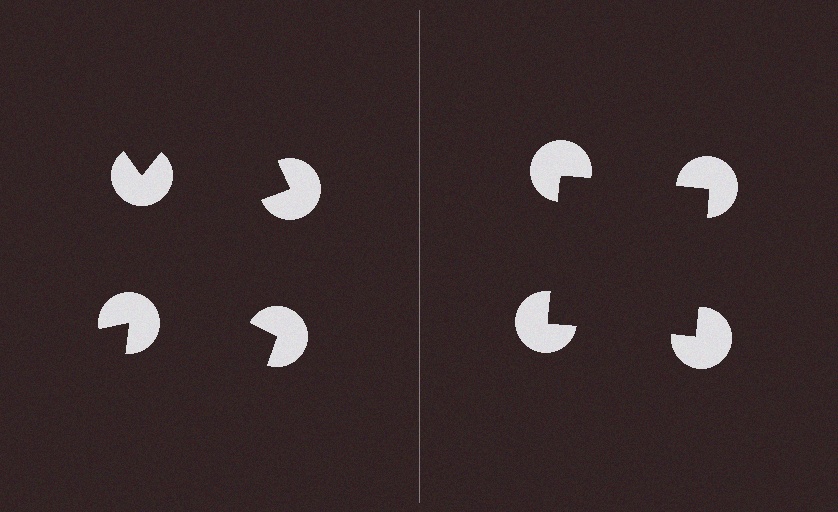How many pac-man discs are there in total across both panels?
8 — 4 on each side.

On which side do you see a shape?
An illusory square appears on the right side. On the left side the wedge cuts are rotated, so no coherent shape forms.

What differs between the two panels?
The pac-man discs are positioned identically on both sides; only the wedge orientations differ. On the right they align to a square; on the left they are misaligned.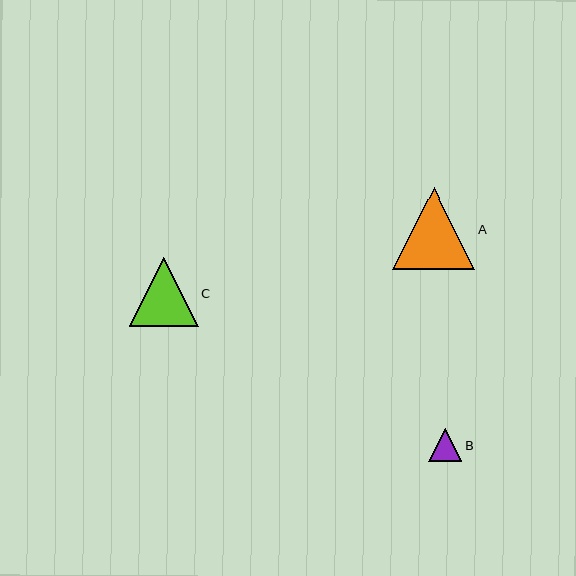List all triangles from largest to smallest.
From largest to smallest: A, C, B.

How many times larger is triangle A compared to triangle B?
Triangle A is approximately 2.5 times the size of triangle B.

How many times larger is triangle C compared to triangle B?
Triangle C is approximately 2.1 times the size of triangle B.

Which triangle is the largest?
Triangle A is the largest with a size of approximately 83 pixels.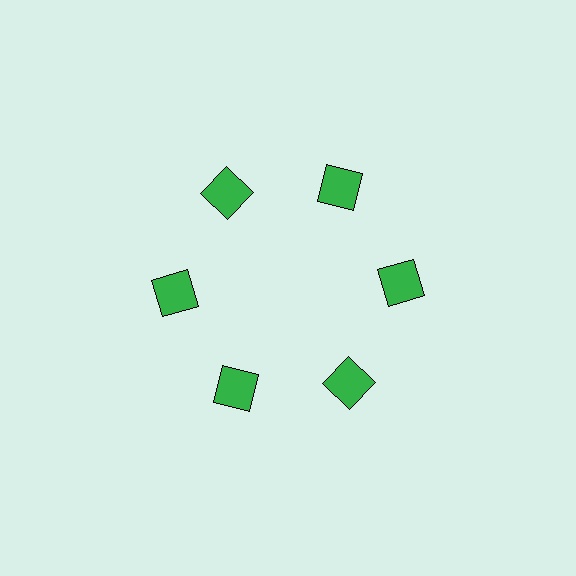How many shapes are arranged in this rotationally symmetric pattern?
There are 6 shapes, arranged in 6 groups of 1.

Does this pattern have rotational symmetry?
Yes, this pattern has 6-fold rotational symmetry. It looks the same after rotating 60 degrees around the center.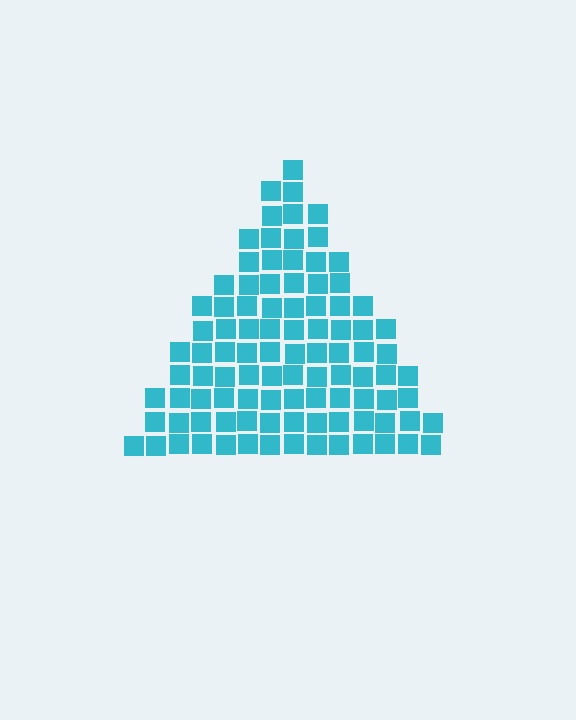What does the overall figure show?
The overall figure shows a triangle.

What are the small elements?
The small elements are squares.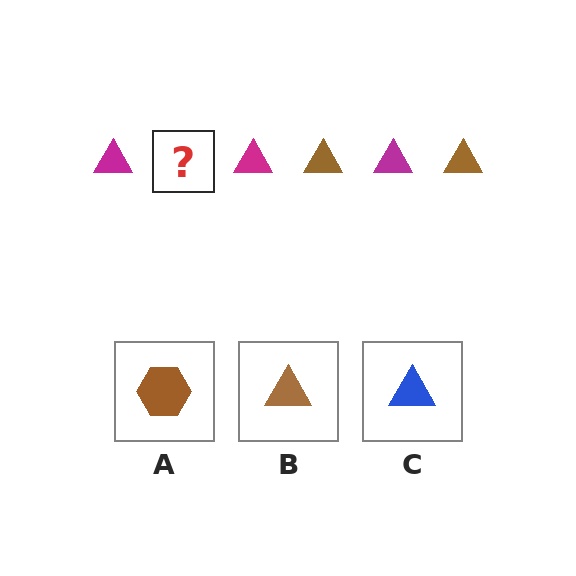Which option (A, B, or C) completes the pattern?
B.